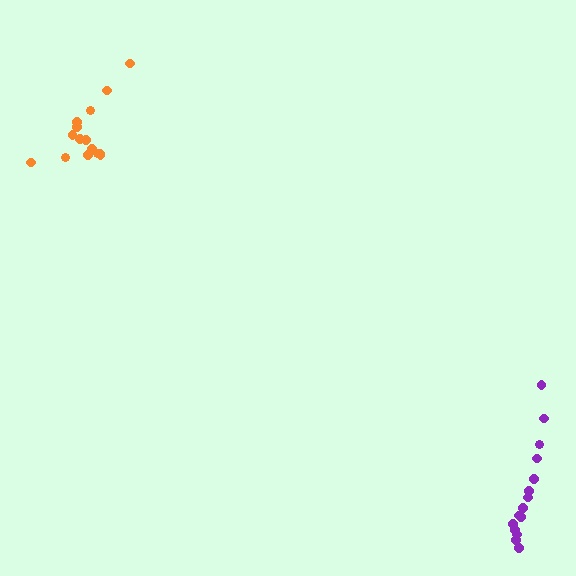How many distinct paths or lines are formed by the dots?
There are 2 distinct paths.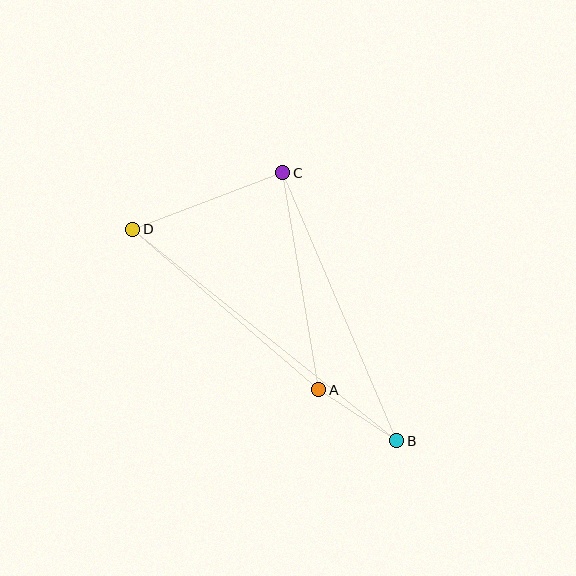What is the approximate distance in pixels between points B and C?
The distance between B and C is approximately 291 pixels.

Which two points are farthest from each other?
Points B and D are farthest from each other.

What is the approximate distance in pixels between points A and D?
The distance between A and D is approximately 245 pixels.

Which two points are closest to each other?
Points A and B are closest to each other.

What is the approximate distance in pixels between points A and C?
The distance between A and C is approximately 220 pixels.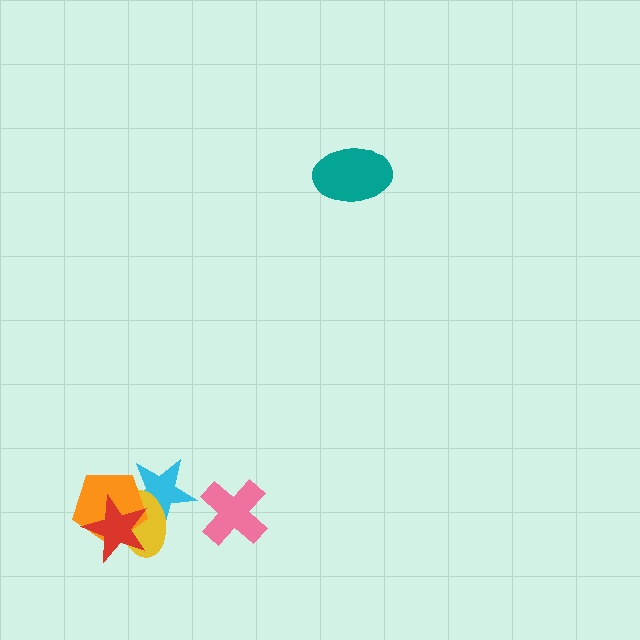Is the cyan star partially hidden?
Yes, it is partially covered by another shape.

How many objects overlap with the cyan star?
3 objects overlap with the cyan star.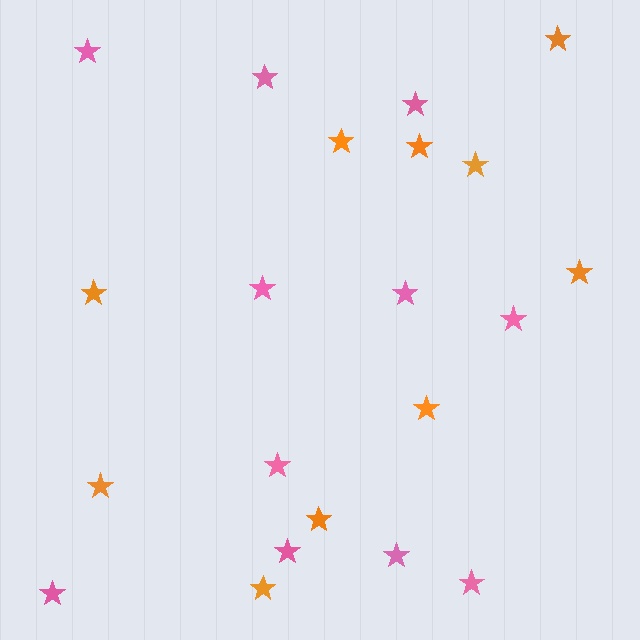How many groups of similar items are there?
There are 2 groups: one group of pink stars (11) and one group of orange stars (10).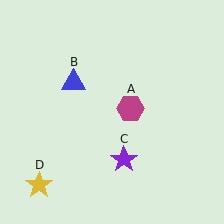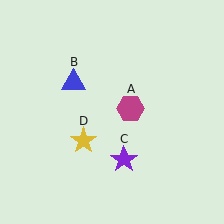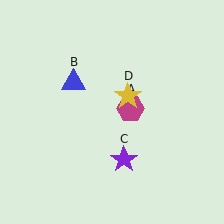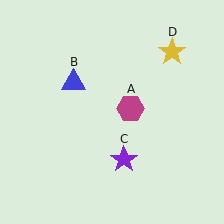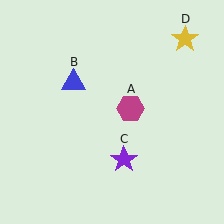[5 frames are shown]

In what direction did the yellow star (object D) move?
The yellow star (object D) moved up and to the right.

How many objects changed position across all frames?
1 object changed position: yellow star (object D).